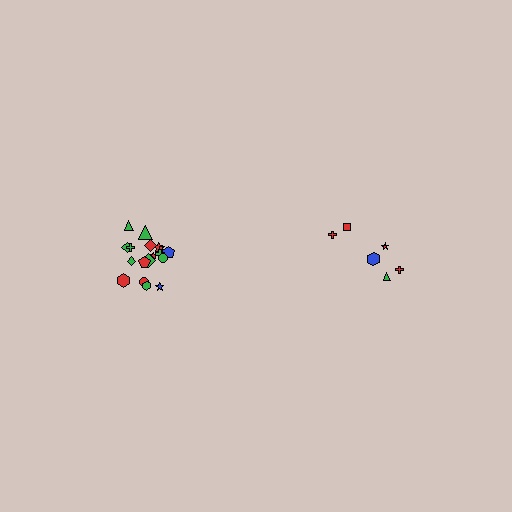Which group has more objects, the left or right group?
The left group.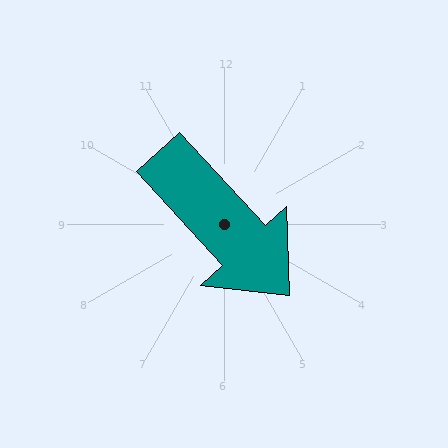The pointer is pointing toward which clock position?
Roughly 5 o'clock.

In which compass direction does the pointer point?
Southeast.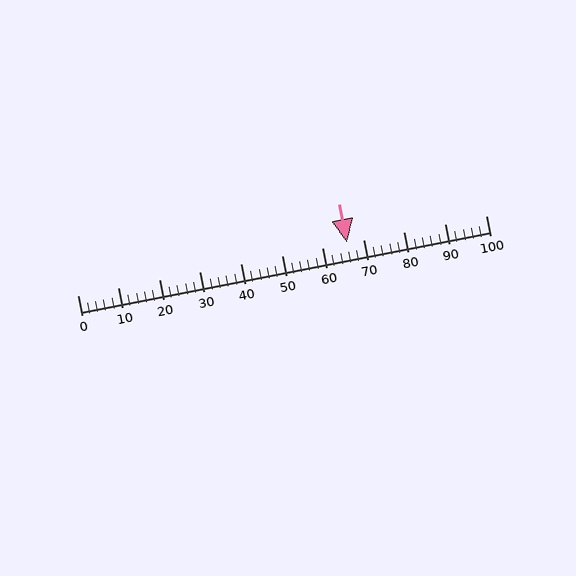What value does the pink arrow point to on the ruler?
The pink arrow points to approximately 66.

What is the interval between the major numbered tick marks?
The major tick marks are spaced 10 units apart.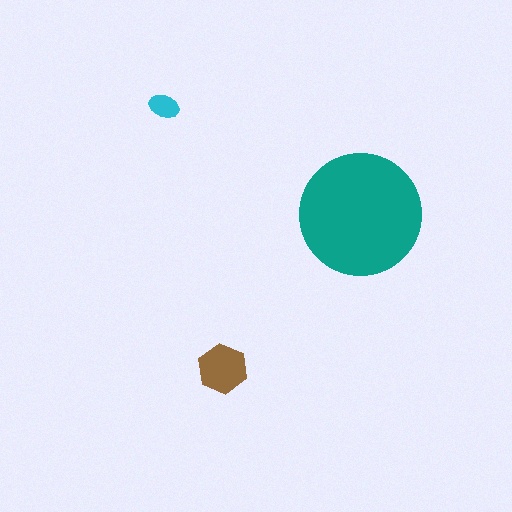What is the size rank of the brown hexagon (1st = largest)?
2nd.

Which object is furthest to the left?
The cyan ellipse is leftmost.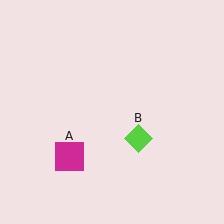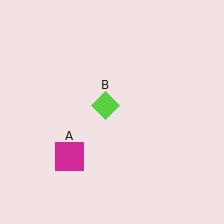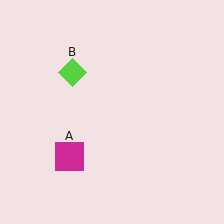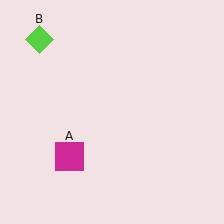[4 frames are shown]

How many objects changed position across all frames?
1 object changed position: lime diamond (object B).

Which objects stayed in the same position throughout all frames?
Magenta square (object A) remained stationary.